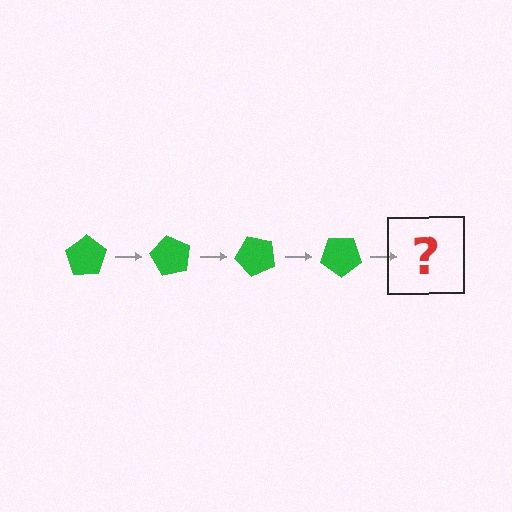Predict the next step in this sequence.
The next step is a green pentagon rotated 240 degrees.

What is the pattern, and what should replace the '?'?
The pattern is that the pentagon rotates 60 degrees each step. The '?' should be a green pentagon rotated 240 degrees.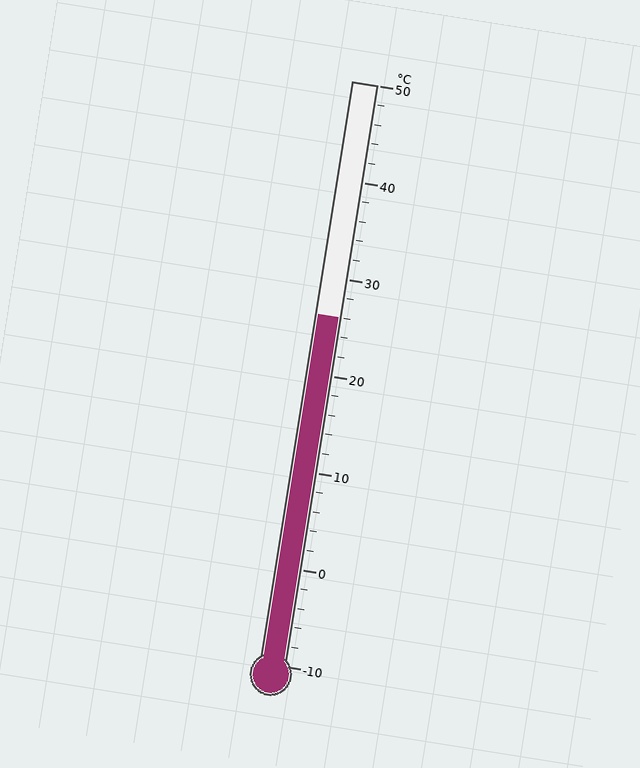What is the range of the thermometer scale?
The thermometer scale ranges from -10°C to 50°C.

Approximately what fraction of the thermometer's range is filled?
The thermometer is filled to approximately 60% of its range.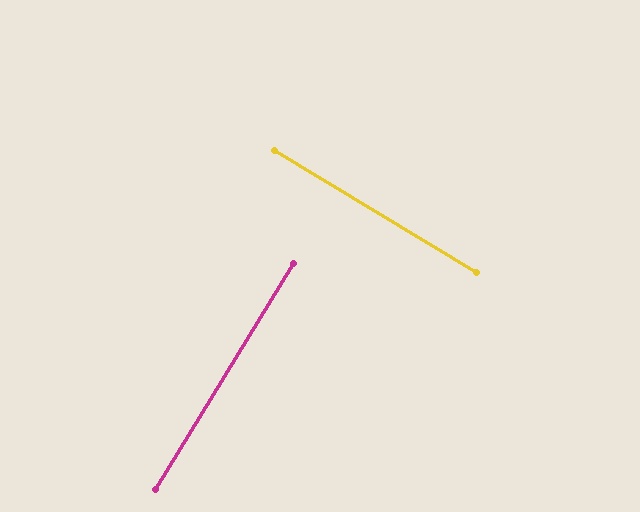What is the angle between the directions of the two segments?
Approximately 90 degrees.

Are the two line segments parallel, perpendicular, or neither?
Perpendicular — they meet at approximately 90°.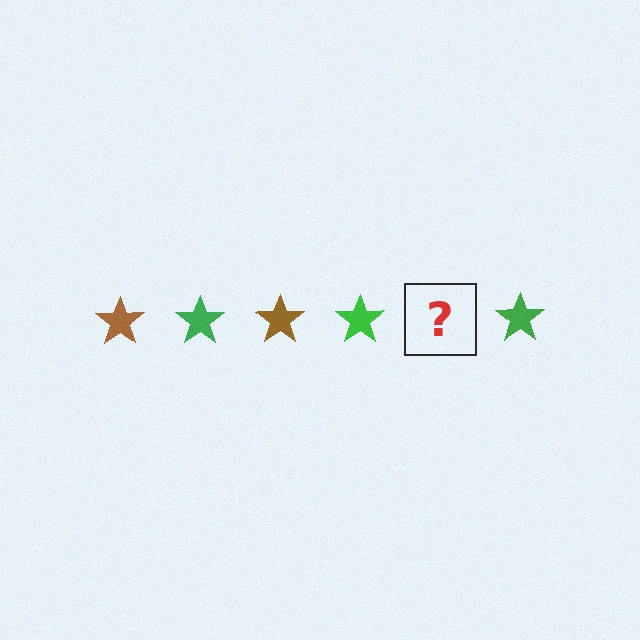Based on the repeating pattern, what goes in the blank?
The blank should be a brown star.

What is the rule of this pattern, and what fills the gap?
The rule is that the pattern cycles through brown, green stars. The gap should be filled with a brown star.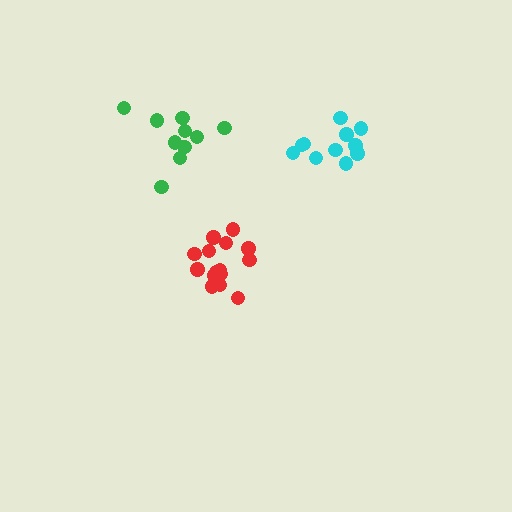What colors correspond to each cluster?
The clusters are colored: green, red, cyan.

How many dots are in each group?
Group 1: 10 dots, Group 2: 15 dots, Group 3: 12 dots (37 total).